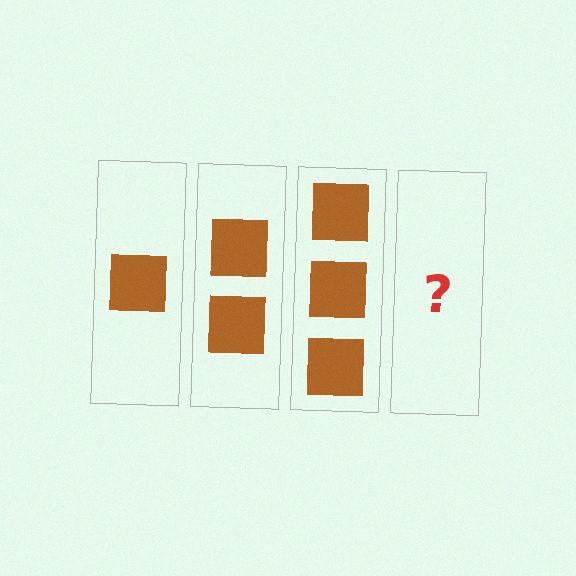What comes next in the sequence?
The next element should be 4 squares.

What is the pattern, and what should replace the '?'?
The pattern is that each step adds one more square. The '?' should be 4 squares.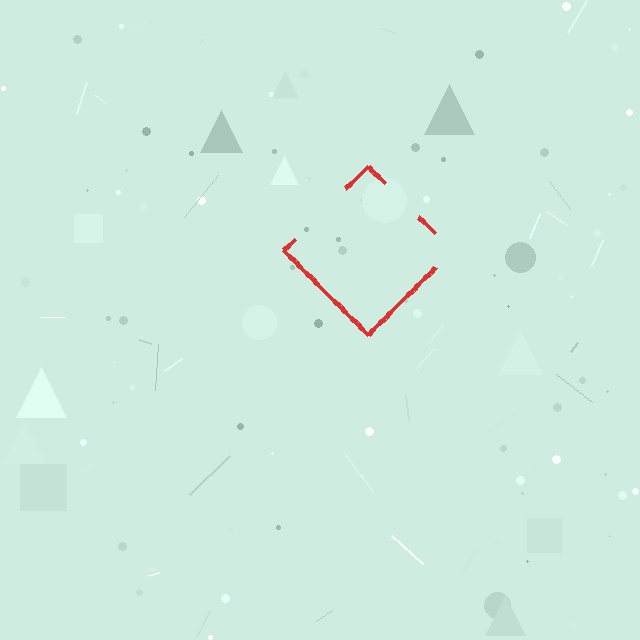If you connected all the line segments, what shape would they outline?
They would outline a diamond.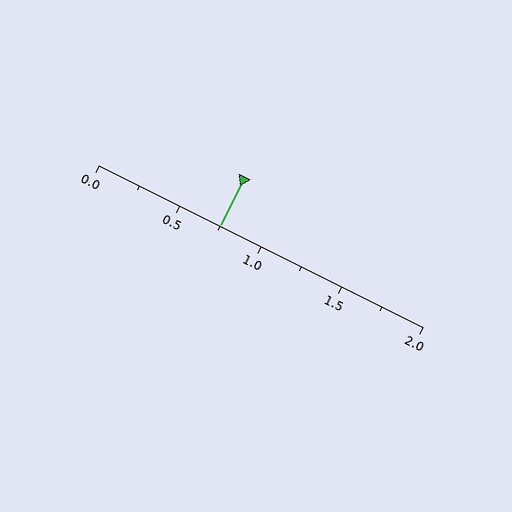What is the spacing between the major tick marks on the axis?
The major ticks are spaced 0.5 apart.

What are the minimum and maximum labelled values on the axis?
The axis runs from 0.0 to 2.0.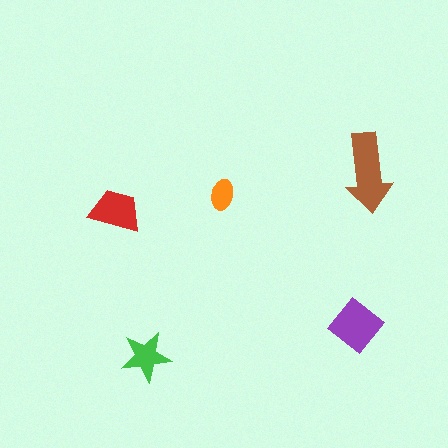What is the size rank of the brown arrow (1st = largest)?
1st.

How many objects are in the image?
There are 5 objects in the image.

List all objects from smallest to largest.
The orange ellipse, the green star, the red trapezoid, the purple diamond, the brown arrow.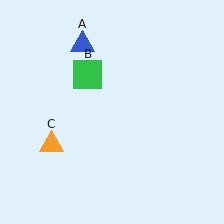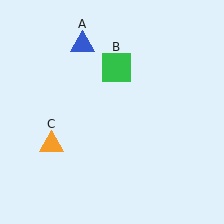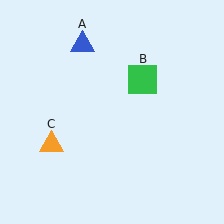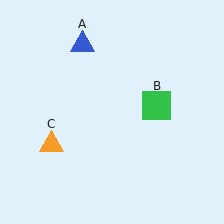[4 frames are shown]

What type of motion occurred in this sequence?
The green square (object B) rotated clockwise around the center of the scene.